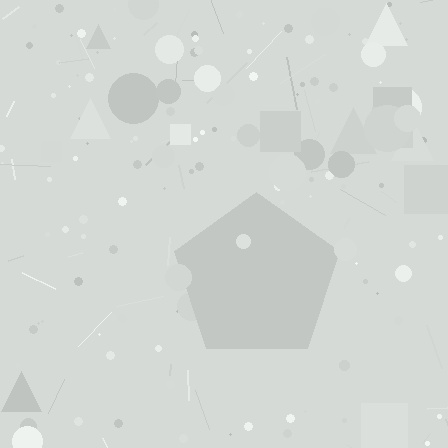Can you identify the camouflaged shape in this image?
The camouflaged shape is a pentagon.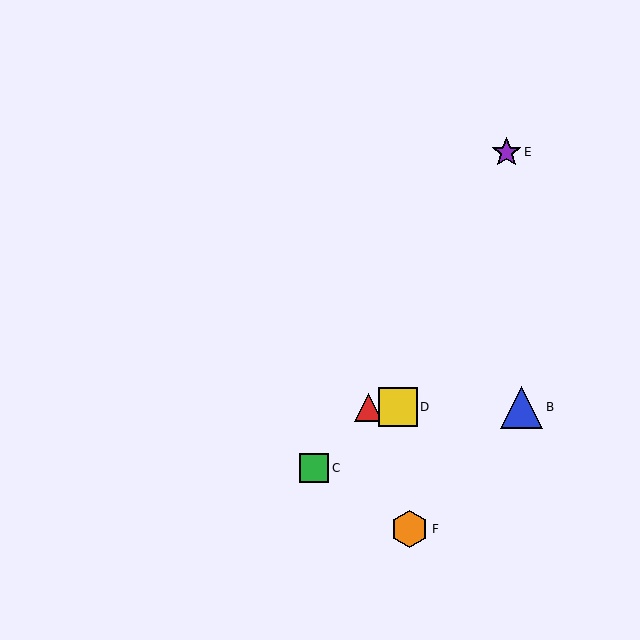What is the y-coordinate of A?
Object A is at y≈407.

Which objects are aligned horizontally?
Objects A, B, D are aligned horizontally.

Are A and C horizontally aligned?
No, A is at y≈407 and C is at y≈468.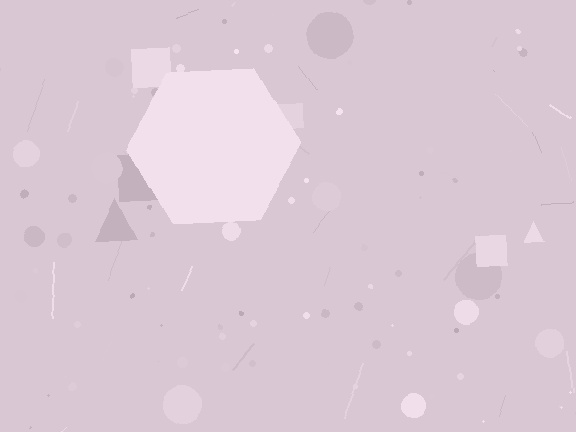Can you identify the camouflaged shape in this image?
The camouflaged shape is a hexagon.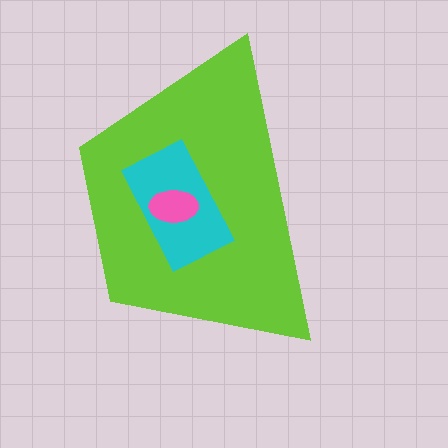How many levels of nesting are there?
3.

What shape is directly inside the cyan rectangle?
The pink ellipse.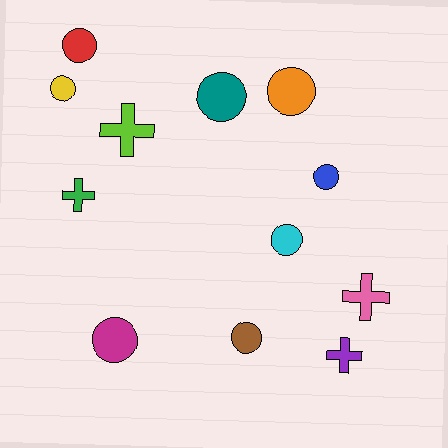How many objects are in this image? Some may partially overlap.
There are 12 objects.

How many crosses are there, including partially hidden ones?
There are 4 crosses.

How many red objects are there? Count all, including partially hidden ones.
There is 1 red object.